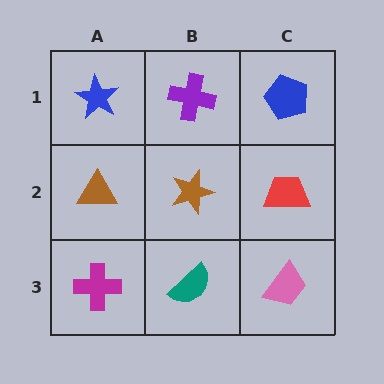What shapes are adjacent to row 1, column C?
A red trapezoid (row 2, column C), a purple cross (row 1, column B).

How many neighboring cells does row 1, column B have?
3.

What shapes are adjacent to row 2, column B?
A purple cross (row 1, column B), a teal semicircle (row 3, column B), a brown triangle (row 2, column A), a red trapezoid (row 2, column C).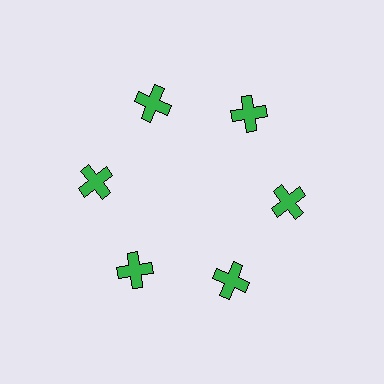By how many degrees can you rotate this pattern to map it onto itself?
The pattern maps onto itself every 60 degrees of rotation.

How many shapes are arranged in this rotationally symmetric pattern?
There are 6 shapes, arranged in 6 groups of 1.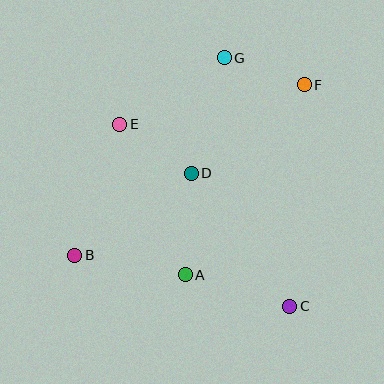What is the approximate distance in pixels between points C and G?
The distance between C and G is approximately 257 pixels.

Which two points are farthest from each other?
Points B and F are farthest from each other.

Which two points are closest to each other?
Points F and G are closest to each other.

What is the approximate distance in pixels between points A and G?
The distance between A and G is approximately 220 pixels.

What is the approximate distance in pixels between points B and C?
The distance between B and C is approximately 221 pixels.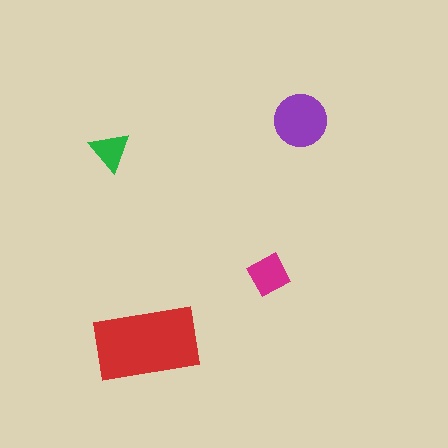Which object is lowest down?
The red rectangle is bottommost.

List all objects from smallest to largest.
The green triangle, the magenta diamond, the purple circle, the red rectangle.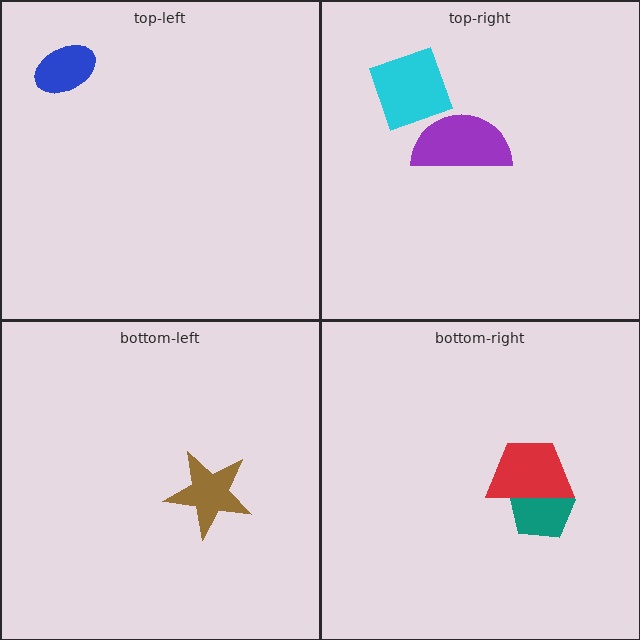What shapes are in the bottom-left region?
The brown star.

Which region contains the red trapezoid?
The bottom-right region.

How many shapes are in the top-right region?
2.